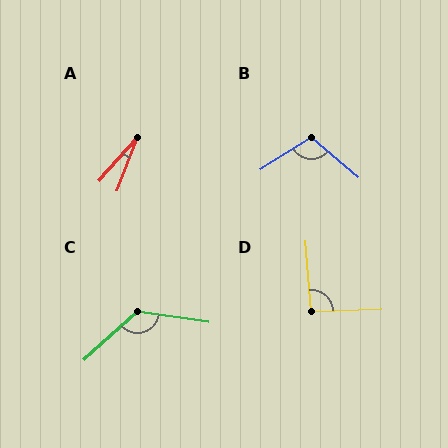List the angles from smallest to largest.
A (20°), D (93°), B (108°), C (130°).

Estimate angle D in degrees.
Approximately 93 degrees.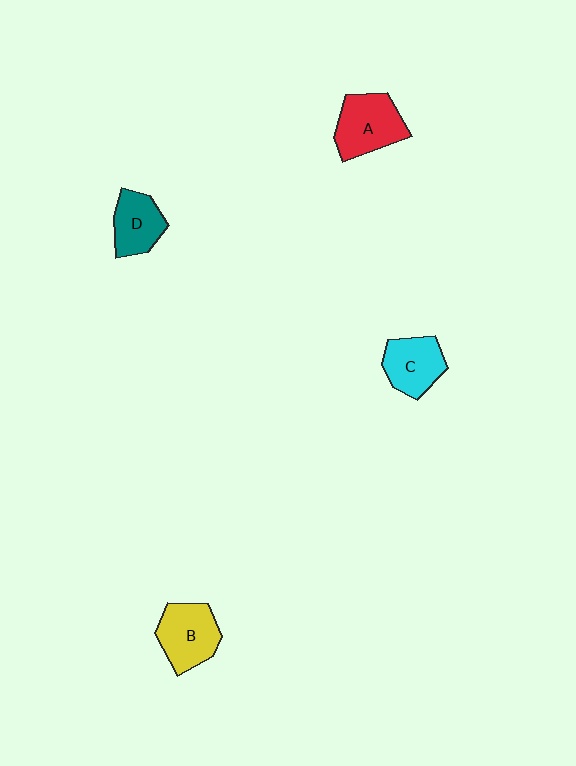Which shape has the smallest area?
Shape D (teal).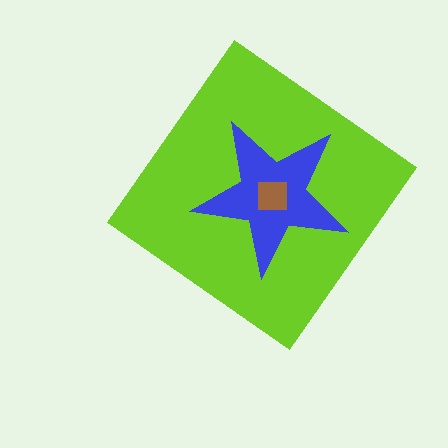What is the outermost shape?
The lime diamond.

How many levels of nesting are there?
3.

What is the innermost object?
The brown square.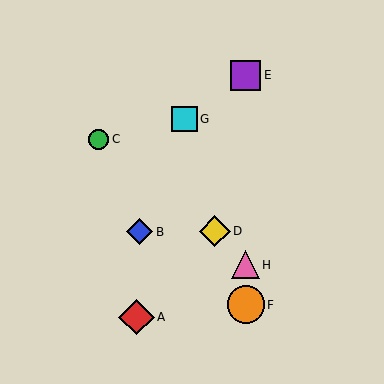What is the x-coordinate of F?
Object F is at x≈246.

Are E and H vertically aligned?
Yes, both are at x≈246.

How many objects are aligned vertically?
3 objects (E, F, H) are aligned vertically.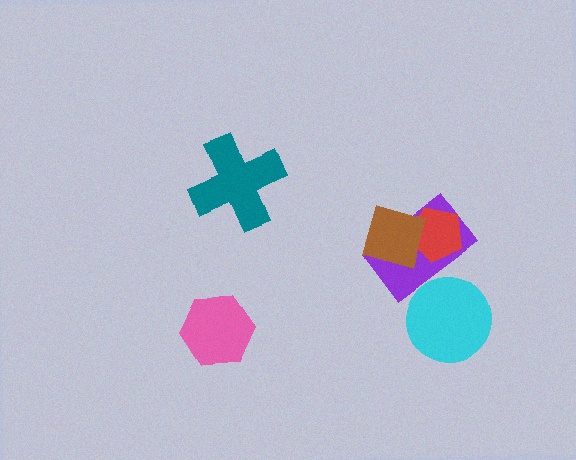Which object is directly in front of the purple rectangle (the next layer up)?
The red pentagon is directly in front of the purple rectangle.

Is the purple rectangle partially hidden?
Yes, it is partially covered by another shape.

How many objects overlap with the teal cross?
0 objects overlap with the teal cross.